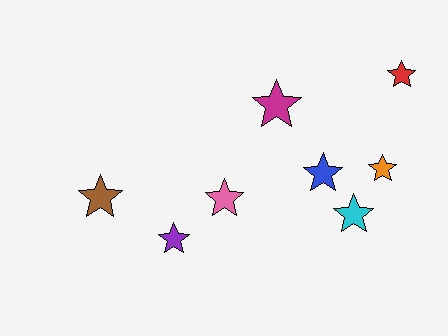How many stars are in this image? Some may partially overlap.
There are 8 stars.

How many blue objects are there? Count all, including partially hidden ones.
There is 1 blue object.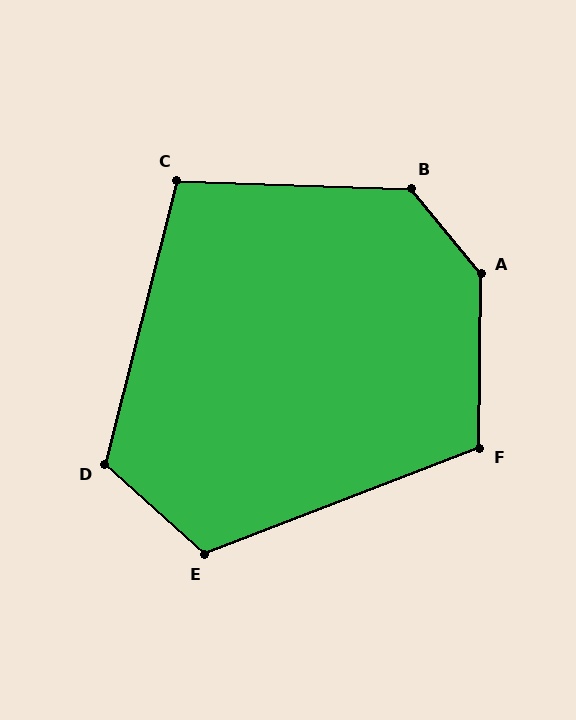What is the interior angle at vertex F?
Approximately 111 degrees (obtuse).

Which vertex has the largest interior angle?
A, at approximately 140 degrees.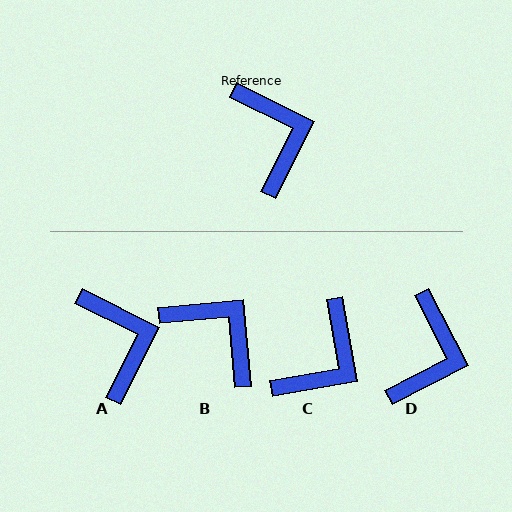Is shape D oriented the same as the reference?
No, it is off by about 36 degrees.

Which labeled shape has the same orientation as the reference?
A.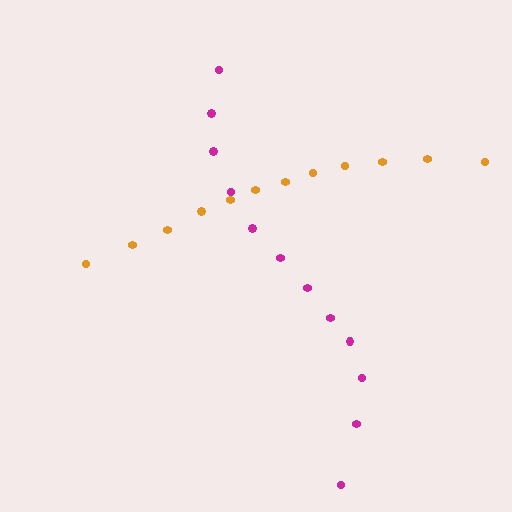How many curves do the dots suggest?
There are 2 distinct paths.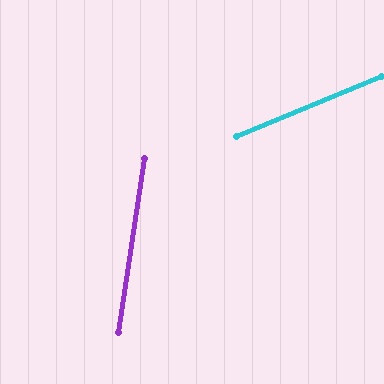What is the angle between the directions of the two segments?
Approximately 59 degrees.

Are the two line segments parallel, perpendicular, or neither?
Neither parallel nor perpendicular — they differ by about 59°.